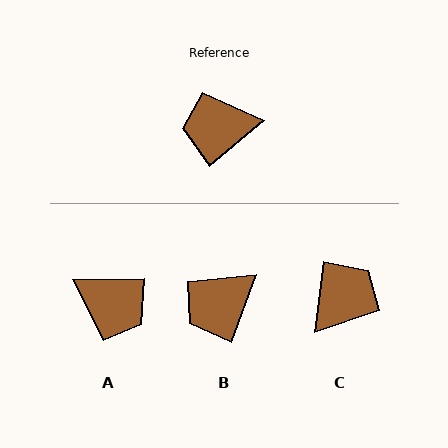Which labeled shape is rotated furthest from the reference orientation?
A, about 141 degrees away.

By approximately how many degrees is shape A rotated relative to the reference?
Approximately 141 degrees counter-clockwise.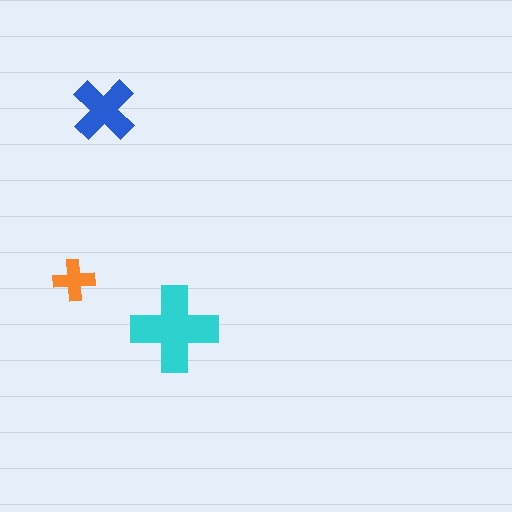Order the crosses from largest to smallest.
the cyan one, the blue one, the orange one.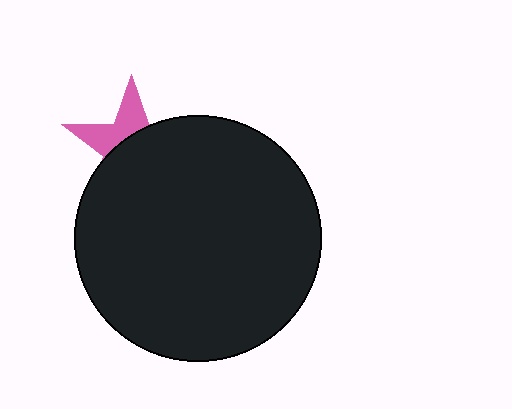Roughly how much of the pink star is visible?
A small part of it is visible (roughly 36%).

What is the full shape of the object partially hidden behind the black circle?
The partially hidden object is a pink star.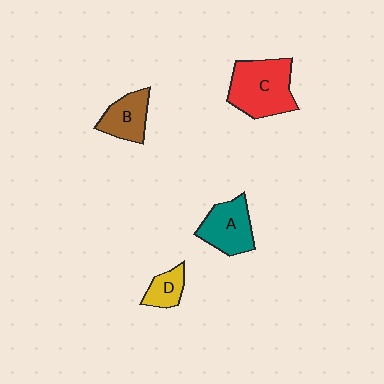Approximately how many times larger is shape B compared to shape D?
Approximately 1.5 times.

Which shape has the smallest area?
Shape D (yellow).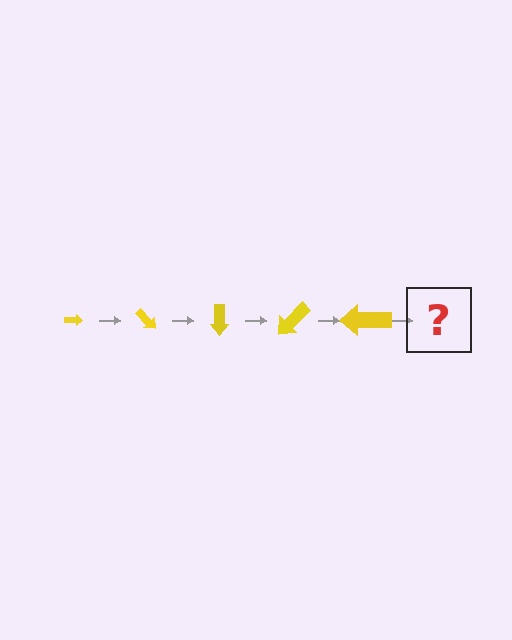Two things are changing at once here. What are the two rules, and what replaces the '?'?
The two rules are that the arrow grows larger each step and it rotates 45 degrees each step. The '?' should be an arrow, larger than the previous one and rotated 225 degrees from the start.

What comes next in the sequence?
The next element should be an arrow, larger than the previous one and rotated 225 degrees from the start.